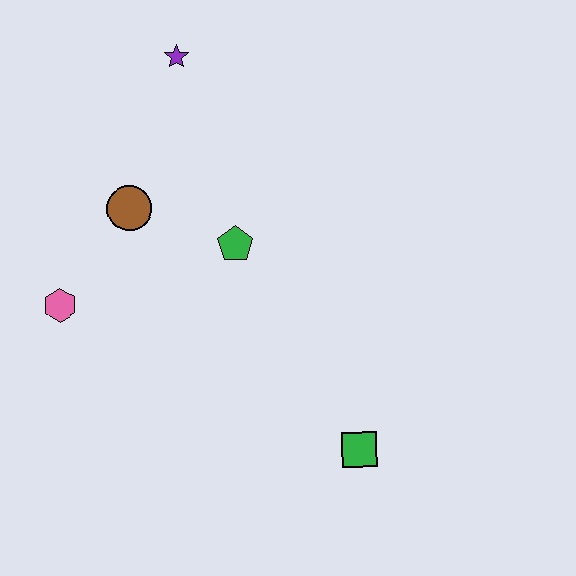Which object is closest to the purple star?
The brown circle is closest to the purple star.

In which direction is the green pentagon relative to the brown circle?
The green pentagon is to the right of the brown circle.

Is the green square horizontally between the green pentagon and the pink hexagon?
No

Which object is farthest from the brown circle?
The green square is farthest from the brown circle.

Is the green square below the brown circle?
Yes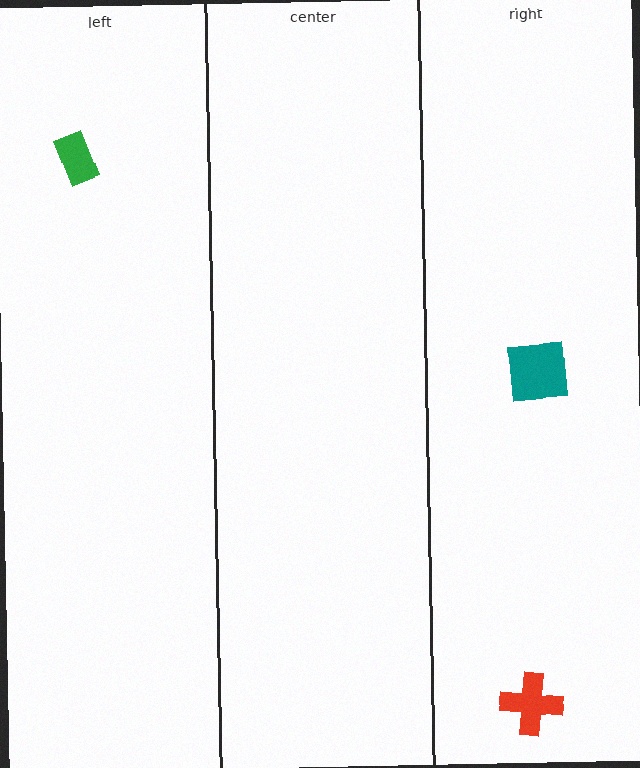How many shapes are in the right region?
2.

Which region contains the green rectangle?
The left region.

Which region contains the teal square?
The right region.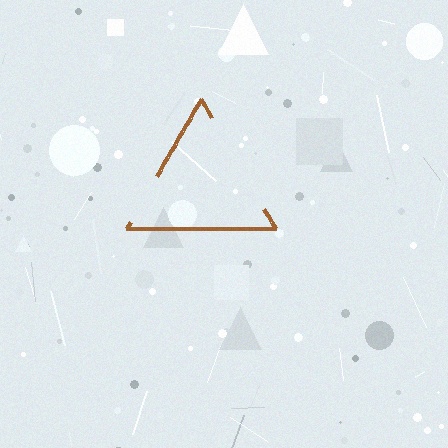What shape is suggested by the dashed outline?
The dashed outline suggests a triangle.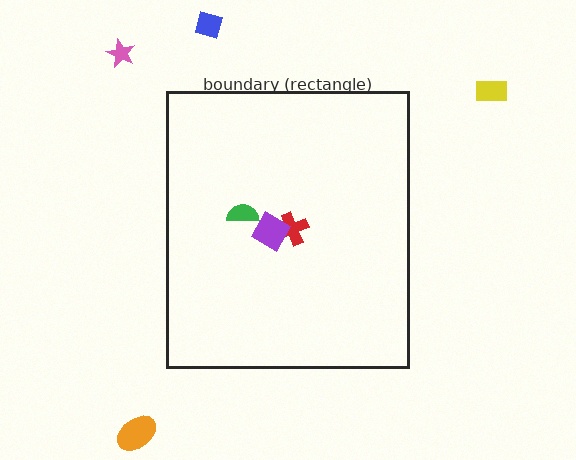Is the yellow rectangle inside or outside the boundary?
Outside.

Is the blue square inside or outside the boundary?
Outside.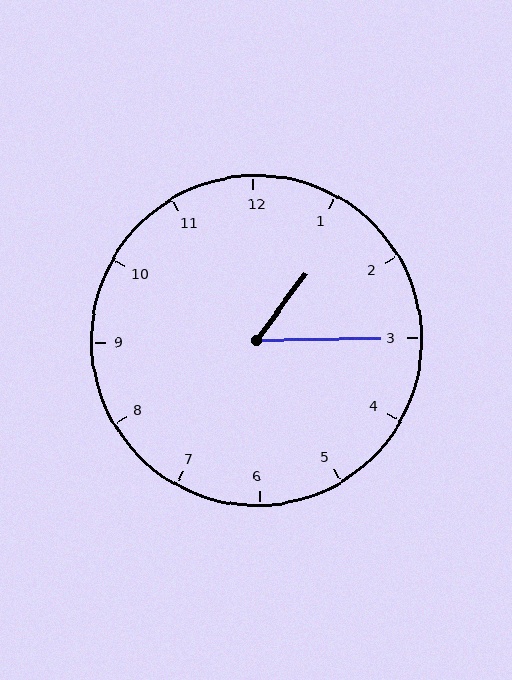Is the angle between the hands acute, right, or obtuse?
It is acute.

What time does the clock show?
1:15.